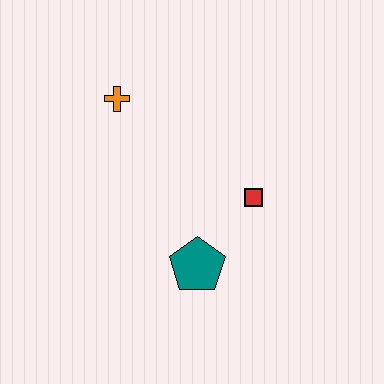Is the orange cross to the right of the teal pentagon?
No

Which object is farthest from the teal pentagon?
The orange cross is farthest from the teal pentagon.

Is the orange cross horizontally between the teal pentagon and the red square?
No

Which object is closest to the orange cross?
The red square is closest to the orange cross.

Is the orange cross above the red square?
Yes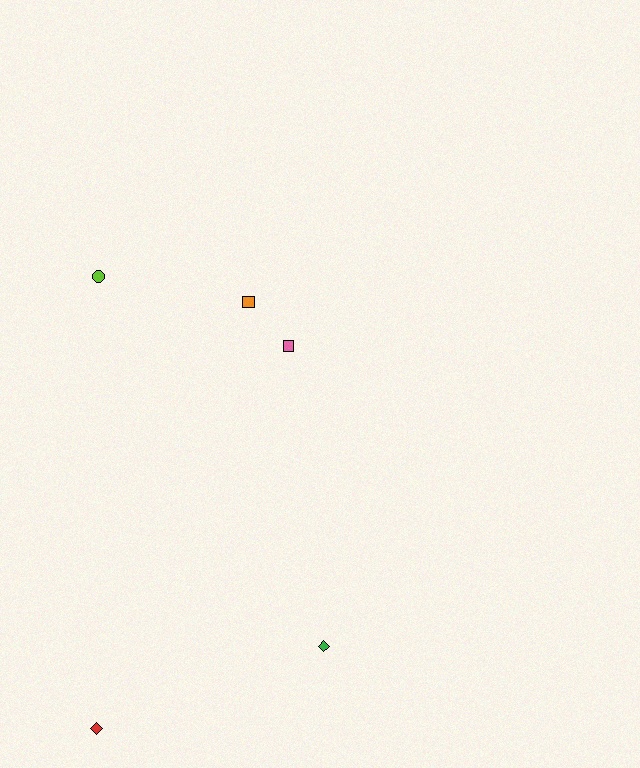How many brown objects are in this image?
There are no brown objects.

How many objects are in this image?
There are 5 objects.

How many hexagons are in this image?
There are no hexagons.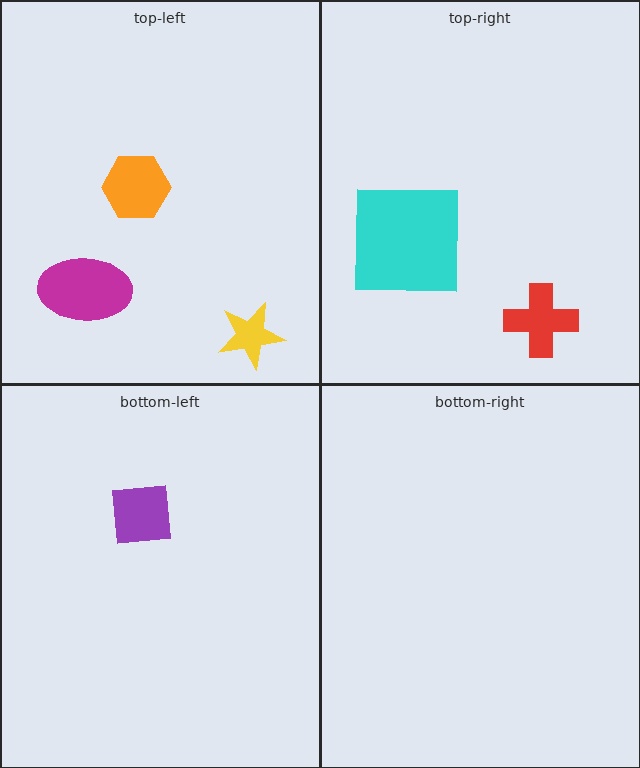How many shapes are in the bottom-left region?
1.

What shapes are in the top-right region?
The red cross, the cyan square.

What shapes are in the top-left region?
The orange hexagon, the yellow star, the magenta ellipse.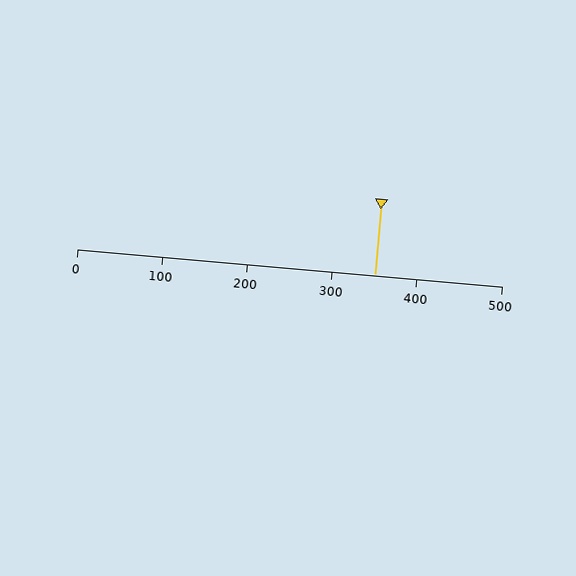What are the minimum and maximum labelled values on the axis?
The axis runs from 0 to 500.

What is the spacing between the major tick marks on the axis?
The major ticks are spaced 100 apart.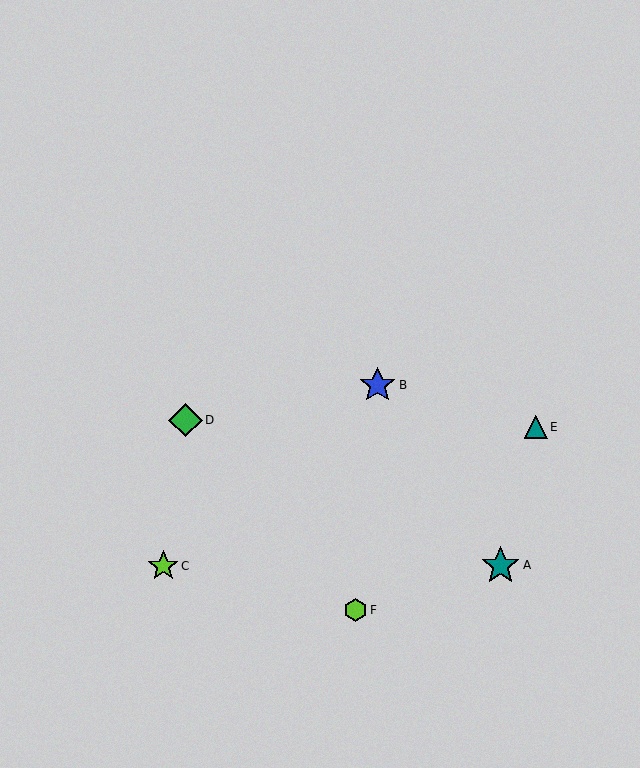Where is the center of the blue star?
The center of the blue star is at (377, 385).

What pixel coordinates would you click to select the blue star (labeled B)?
Click at (377, 385) to select the blue star B.